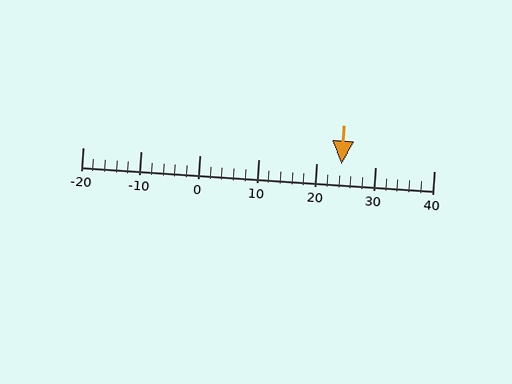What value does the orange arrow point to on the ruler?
The orange arrow points to approximately 24.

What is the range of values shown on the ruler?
The ruler shows values from -20 to 40.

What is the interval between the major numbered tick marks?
The major tick marks are spaced 10 units apart.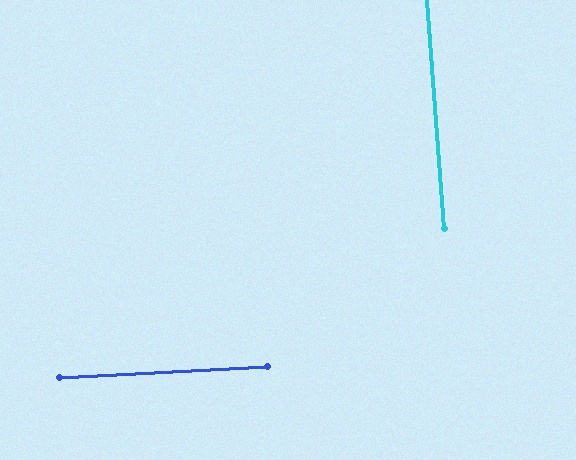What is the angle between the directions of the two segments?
Approximately 89 degrees.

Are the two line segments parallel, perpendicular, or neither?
Perpendicular — they meet at approximately 89°.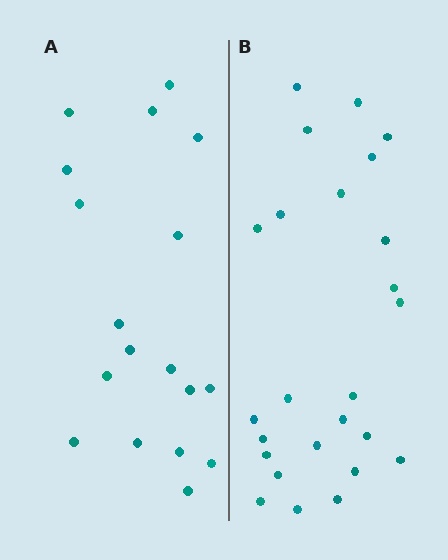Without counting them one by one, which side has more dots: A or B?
Region B (the right region) has more dots.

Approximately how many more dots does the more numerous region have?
Region B has roughly 8 or so more dots than region A.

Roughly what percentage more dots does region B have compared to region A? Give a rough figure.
About 40% more.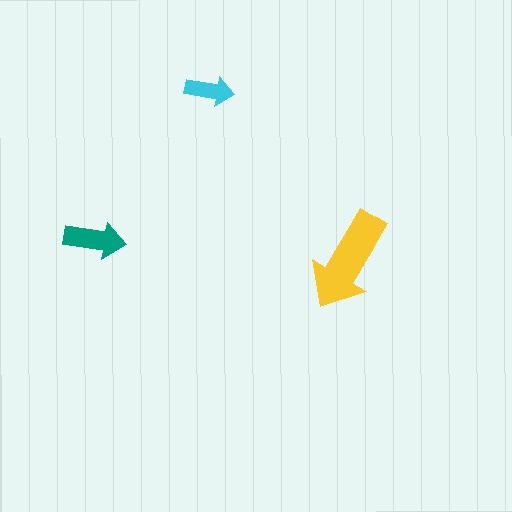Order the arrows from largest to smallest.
the yellow one, the teal one, the cyan one.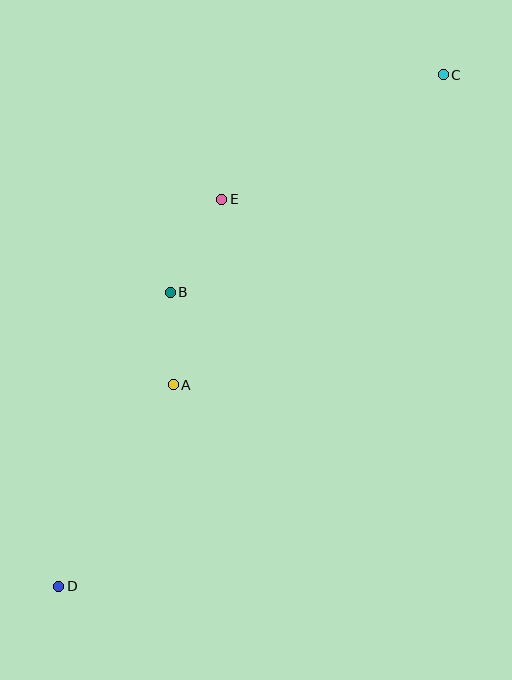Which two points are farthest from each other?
Points C and D are farthest from each other.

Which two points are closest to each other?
Points A and B are closest to each other.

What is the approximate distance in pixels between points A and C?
The distance between A and C is approximately 411 pixels.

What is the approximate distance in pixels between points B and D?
The distance between B and D is approximately 315 pixels.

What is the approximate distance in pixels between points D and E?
The distance between D and E is approximately 420 pixels.